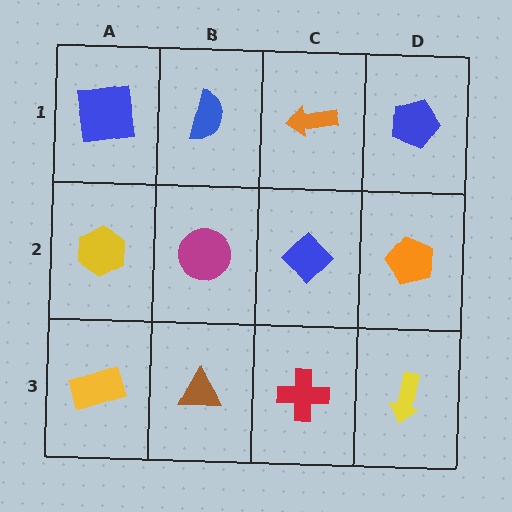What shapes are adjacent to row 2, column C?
An orange arrow (row 1, column C), a red cross (row 3, column C), a magenta circle (row 2, column B), an orange pentagon (row 2, column D).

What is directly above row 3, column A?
A yellow hexagon.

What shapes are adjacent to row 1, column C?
A blue diamond (row 2, column C), a blue semicircle (row 1, column B), a blue pentagon (row 1, column D).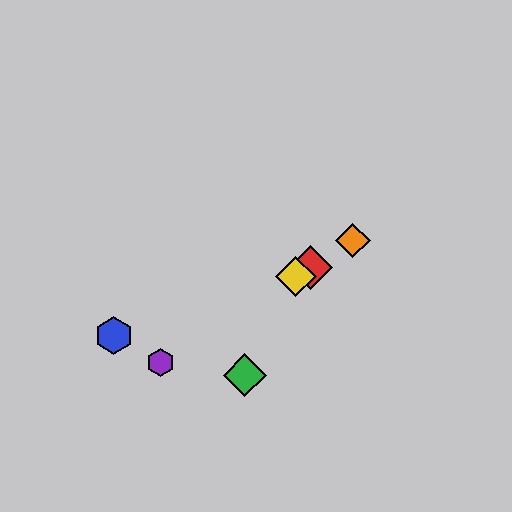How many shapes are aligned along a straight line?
4 shapes (the red diamond, the yellow diamond, the purple hexagon, the orange diamond) are aligned along a straight line.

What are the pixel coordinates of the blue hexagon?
The blue hexagon is at (114, 335).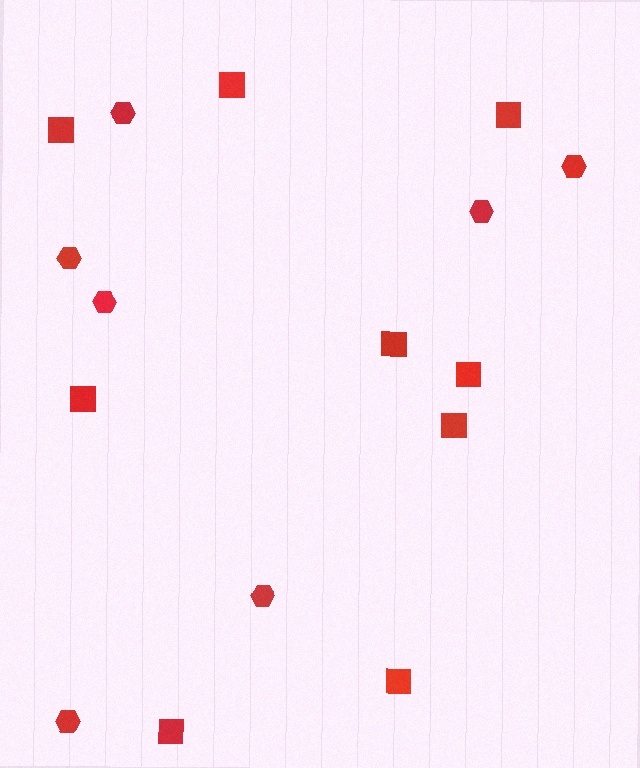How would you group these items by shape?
There are 2 groups: one group of hexagons (7) and one group of squares (9).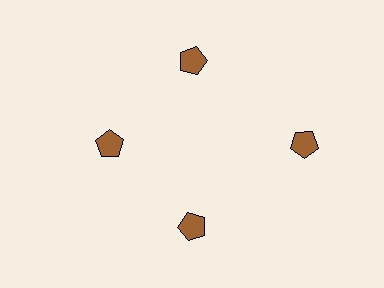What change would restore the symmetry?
The symmetry would be restored by moving it inward, back onto the ring so that all 4 pentagons sit at equal angles and equal distance from the center.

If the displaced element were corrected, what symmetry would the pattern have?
It would have 4-fold rotational symmetry — the pattern would map onto itself every 90 degrees.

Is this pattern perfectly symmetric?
No. The 4 brown pentagons are arranged in a ring, but one element near the 3 o'clock position is pushed outward from the center, breaking the 4-fold rotational symmetry.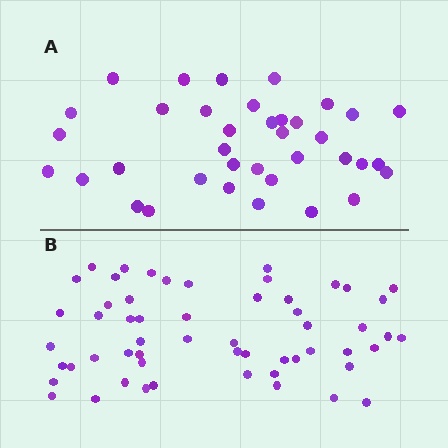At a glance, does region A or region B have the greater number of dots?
Region B (the bottom region) has more dots.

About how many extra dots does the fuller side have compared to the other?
Region B has approximately 20 more dots than region A.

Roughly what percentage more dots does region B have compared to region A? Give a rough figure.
About 50% more.